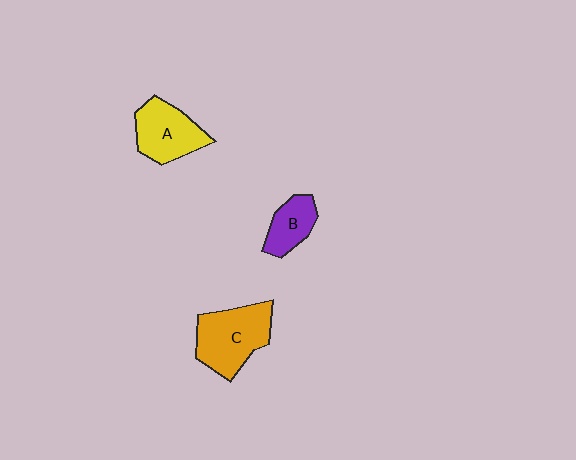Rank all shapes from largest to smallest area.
From largest to smallest: C (orange), A (yellow), B (purple).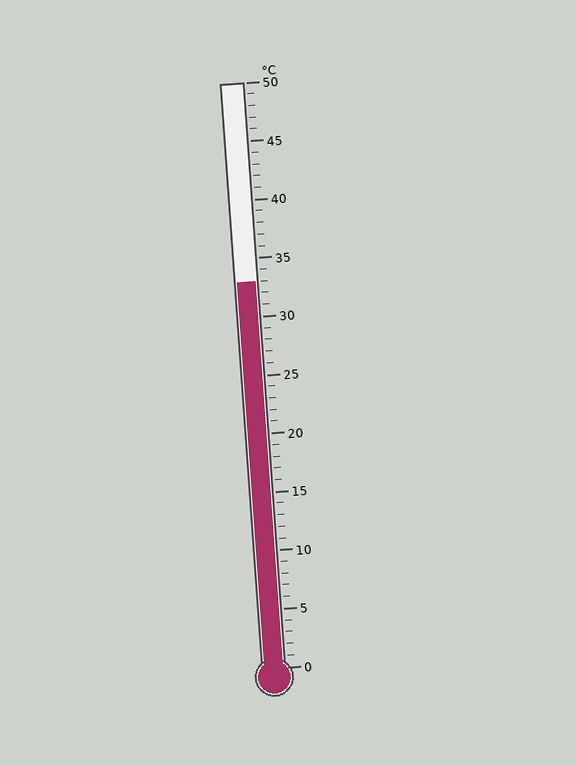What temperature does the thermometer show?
The thermometer shows approximately 33°C.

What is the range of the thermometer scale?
The thermometer scale ranges from 0°C to 50°C.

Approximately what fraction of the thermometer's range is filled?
The thermometer is filled to approximately 65% of its range.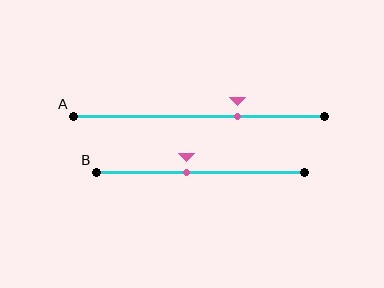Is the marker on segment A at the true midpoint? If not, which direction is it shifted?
No, the marker on segment A is shifted to the right by about 16% of the segment length.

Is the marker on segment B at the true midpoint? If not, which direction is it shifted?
No, the marker on segment B is shifted to the left by about 7% of the segment length.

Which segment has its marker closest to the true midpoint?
Segment B has its marker closest to the true midpoint.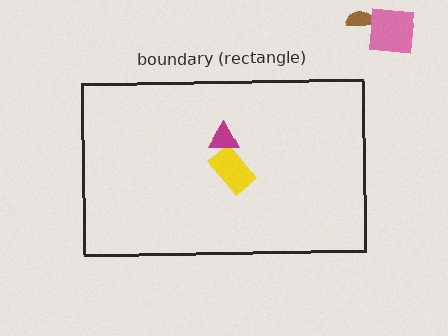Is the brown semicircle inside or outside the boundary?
Outside.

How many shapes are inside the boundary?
2 inside, 2 outside.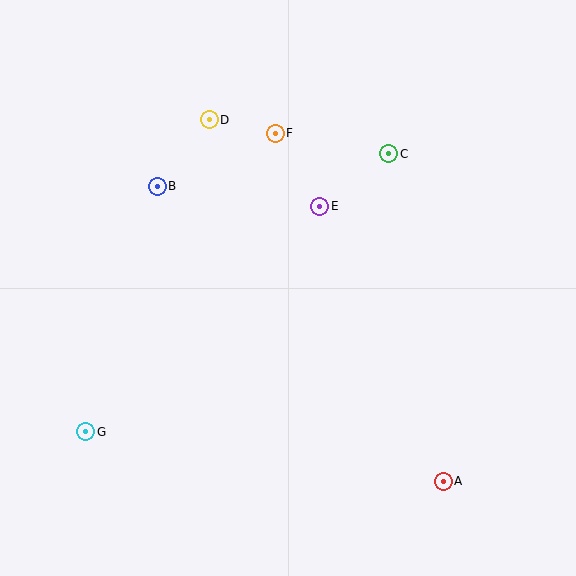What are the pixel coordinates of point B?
Point B is at (157, 186).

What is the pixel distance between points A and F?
The distance between A and F is 387 pixels.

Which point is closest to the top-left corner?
Point D is closest to the top-left corner.